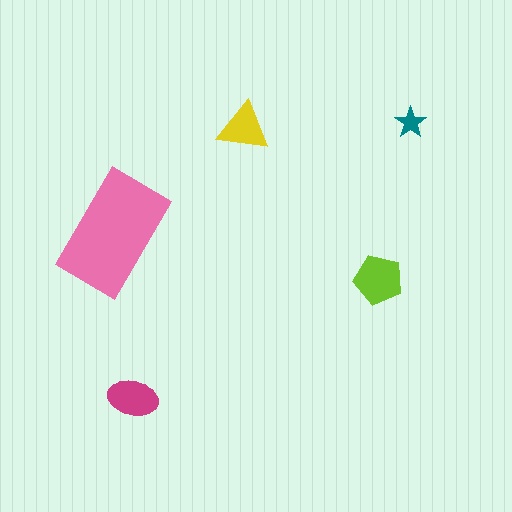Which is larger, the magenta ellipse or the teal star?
The magenta ellipse.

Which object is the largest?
The pink rectangle.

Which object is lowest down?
The magenta ellipse is bottommost.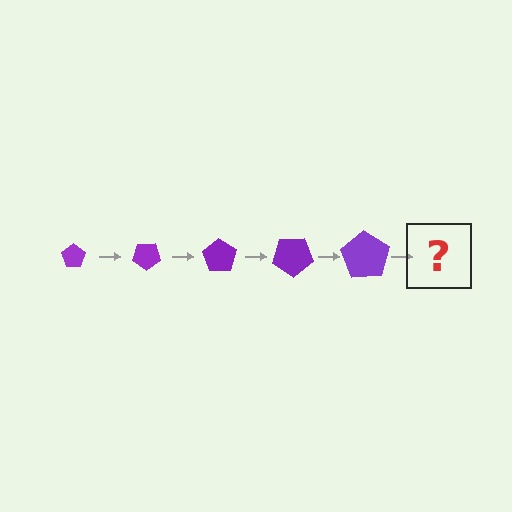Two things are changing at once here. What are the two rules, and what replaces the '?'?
The two rules are that the pentagon grows larger each step and it rotates 35 degrees each step. The '?' should be a pentagon, larger than the previous one and rotated 175 degrees from the start.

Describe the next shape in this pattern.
It should be a pentagon, larger than the previous one and rotated 175 degrees from the start.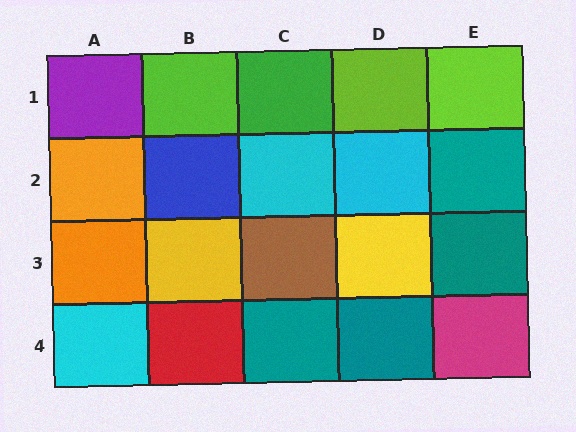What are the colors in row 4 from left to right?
Cyan, red, teal, teal, magenta.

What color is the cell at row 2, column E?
Teal.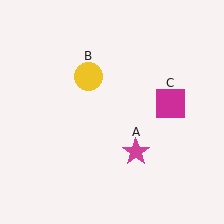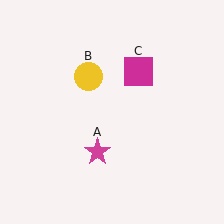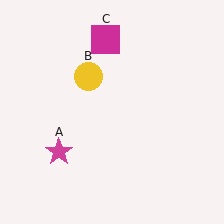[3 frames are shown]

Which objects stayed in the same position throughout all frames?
Yellow circle (object B) remained stationary.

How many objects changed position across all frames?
2 objects changed position: magenta star (object A), magenta square (object C).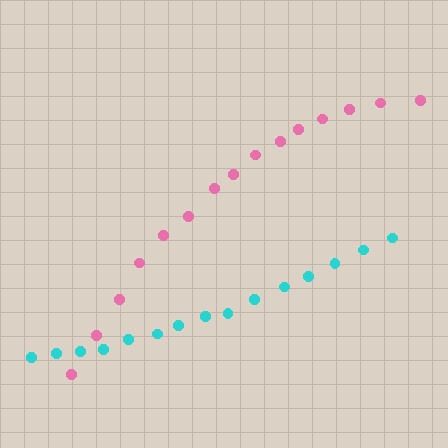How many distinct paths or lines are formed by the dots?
There are 2 distinct paths.